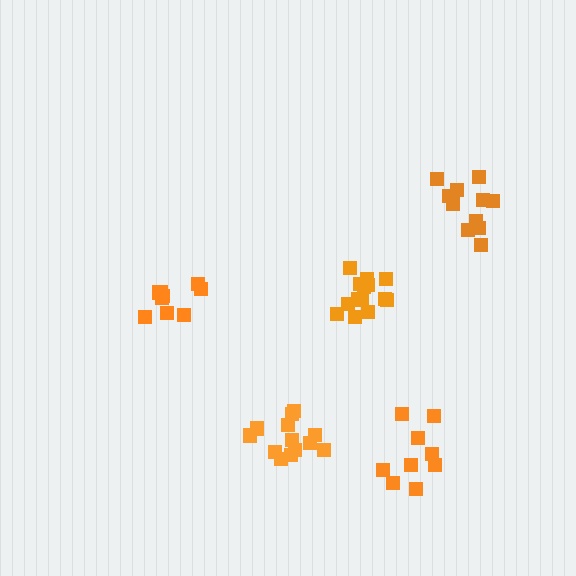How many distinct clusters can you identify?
There are 5 distinct clusters.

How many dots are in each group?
Group 1: 13 dots, Group 2: 9 dots, Group 3: 14 dots, Group 4: 10 dots, Group 5: 11 dots (57 total).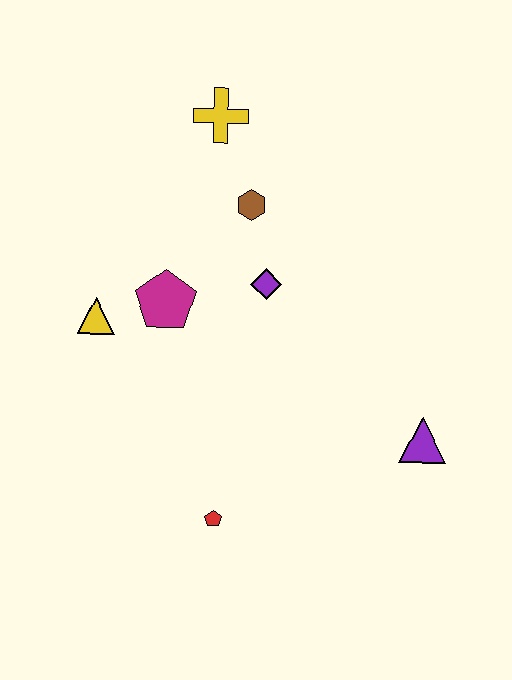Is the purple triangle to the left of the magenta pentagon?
No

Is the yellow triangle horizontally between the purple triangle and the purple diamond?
No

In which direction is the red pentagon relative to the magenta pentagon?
The red pentagon is below the magenta pentagon.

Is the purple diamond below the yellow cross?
Yes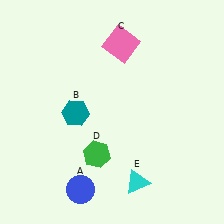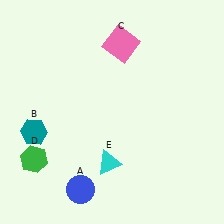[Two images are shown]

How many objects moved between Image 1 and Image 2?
3 objects moved between the two images.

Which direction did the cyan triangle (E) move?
The cyan triangle (E) moved left.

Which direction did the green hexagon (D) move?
The green hexagon (D) moved left.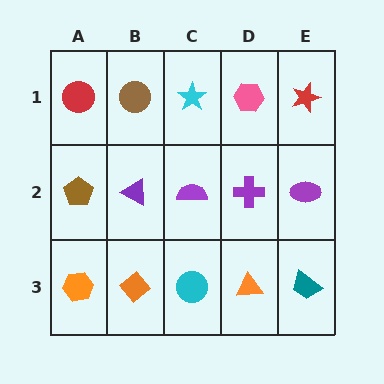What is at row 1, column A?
A red circle.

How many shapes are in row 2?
5 shapes.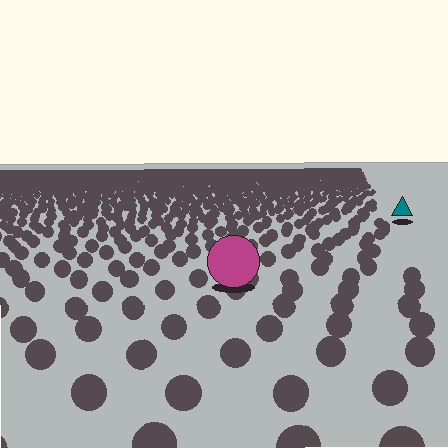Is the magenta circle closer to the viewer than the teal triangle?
Yes. The magenta circle is closer — you can tell from the texture gradient: the ground texture is coarser near it.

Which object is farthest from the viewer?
The teal triangle is farthest from the viewer. It appears smaller and the ground texture around it is denser.